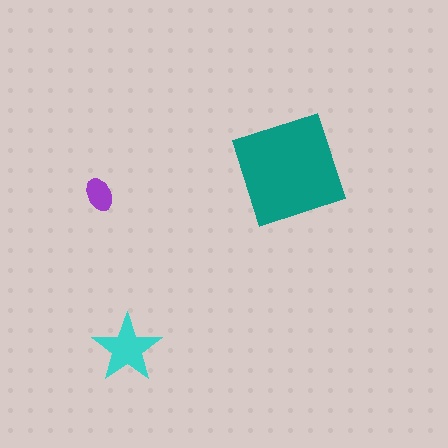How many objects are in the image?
There are 3 objects in the image.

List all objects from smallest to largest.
The purple ellipse, the cyan star, the teal diamond.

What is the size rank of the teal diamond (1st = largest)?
1st.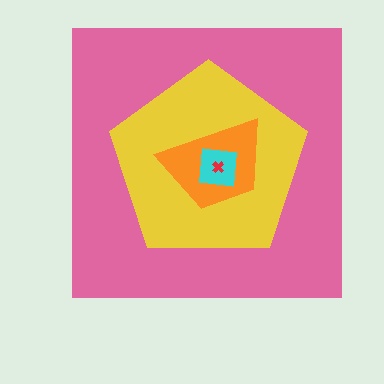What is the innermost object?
The red cross.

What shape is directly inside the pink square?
The yellow pentagon.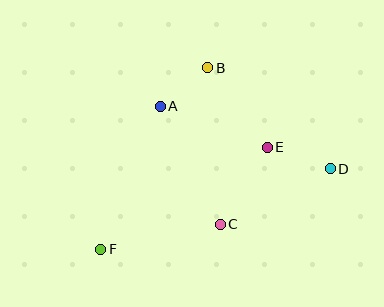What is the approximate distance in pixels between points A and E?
The distance between A and E is approximately 114 pixels.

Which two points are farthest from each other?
Points D and F are farthest from each other.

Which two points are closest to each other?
Points A and B are closest to each other.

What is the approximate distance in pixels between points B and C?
The distance between B and C is approximately 157 pixels.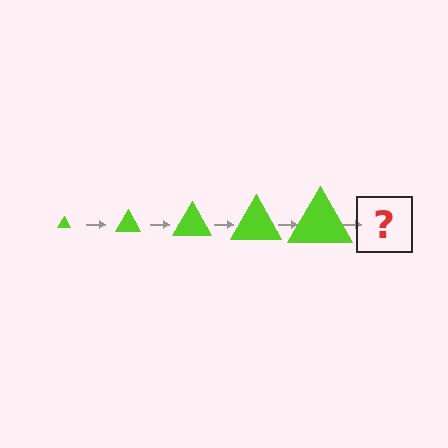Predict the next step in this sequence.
The next step is a lime triangle, larger than the previous one.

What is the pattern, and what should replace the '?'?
The pattern is that the triangle gets progressively larger each step. The '?' should be a lime triangle, larger than the previous one.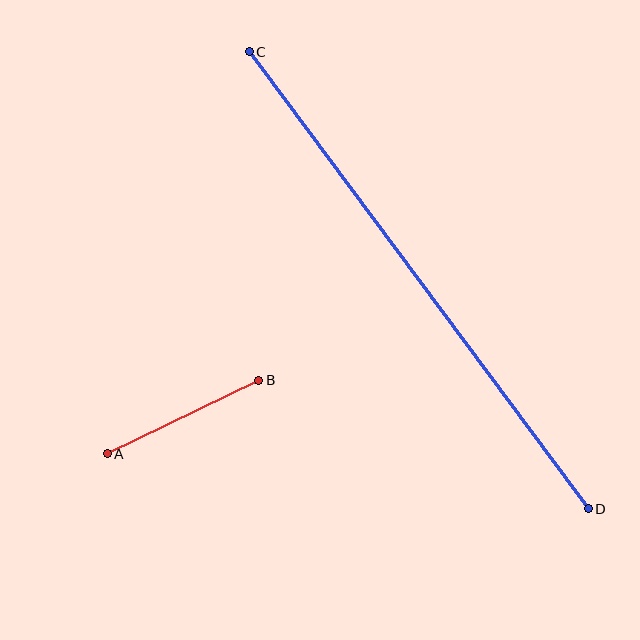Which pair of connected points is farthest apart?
Points C and D are farthest apart.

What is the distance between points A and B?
The distance is approximately 169 pixels.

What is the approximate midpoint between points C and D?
The midpoint is at approximately (419, 280) pixels.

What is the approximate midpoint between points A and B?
The midpoint is at approximately (183, 417) pixels.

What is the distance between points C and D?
The distance is approximately 569 pixels.